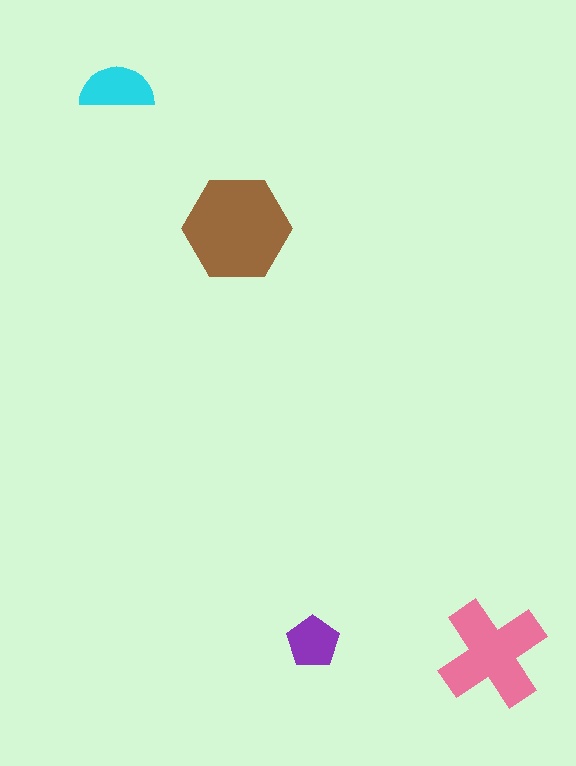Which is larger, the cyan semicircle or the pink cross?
The pink cross.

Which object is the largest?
The brown hexagon.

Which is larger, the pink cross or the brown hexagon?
The brown hexagon.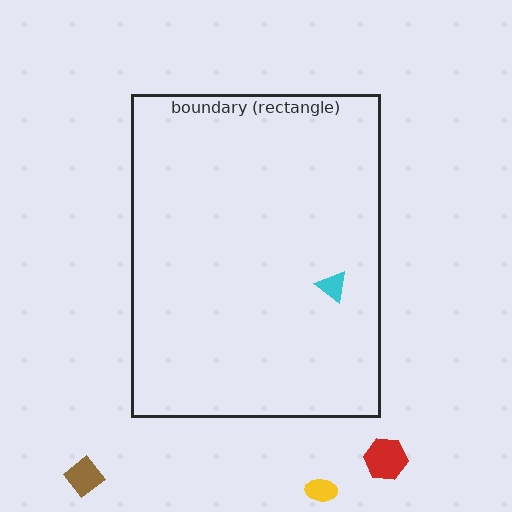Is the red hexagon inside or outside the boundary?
Outside.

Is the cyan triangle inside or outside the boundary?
Inside.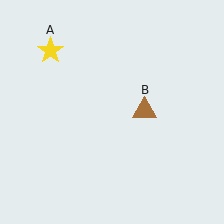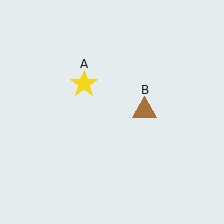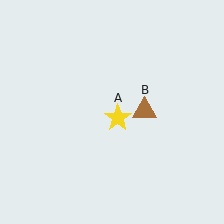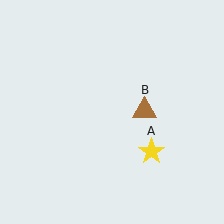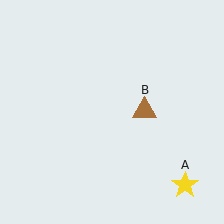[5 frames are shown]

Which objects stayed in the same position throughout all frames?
Brown triangle (object B) remained stationary.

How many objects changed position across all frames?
1 object changed position: yellow star (object A).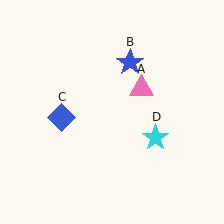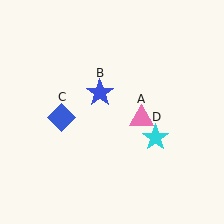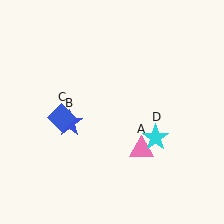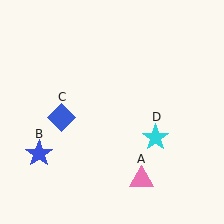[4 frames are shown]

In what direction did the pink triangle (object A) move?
The pink triangle (object A) moved down.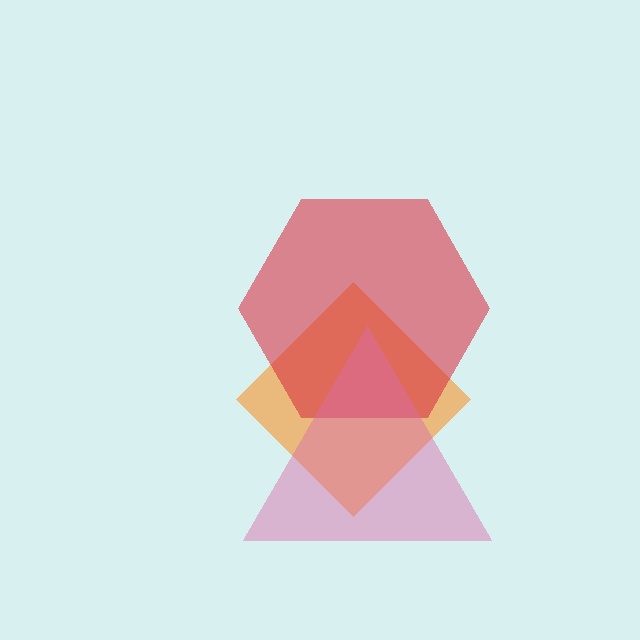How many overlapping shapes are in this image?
There are 3 overlapping shapes in the image.